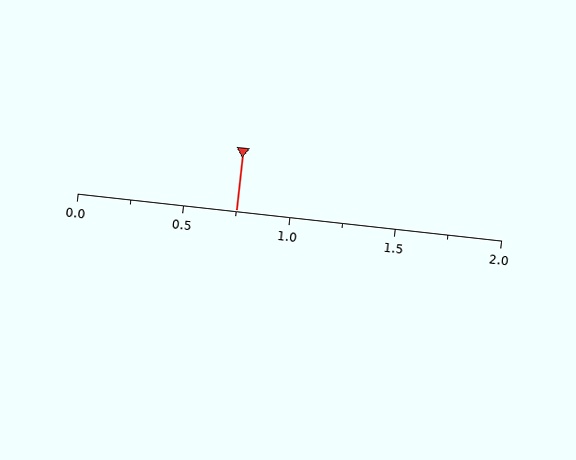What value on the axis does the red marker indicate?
The marker indicates approximately 0.75.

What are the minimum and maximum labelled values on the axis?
The axis runs from 0.0 to 2.0.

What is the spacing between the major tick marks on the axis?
The major ticks are spaced 0.5 apart.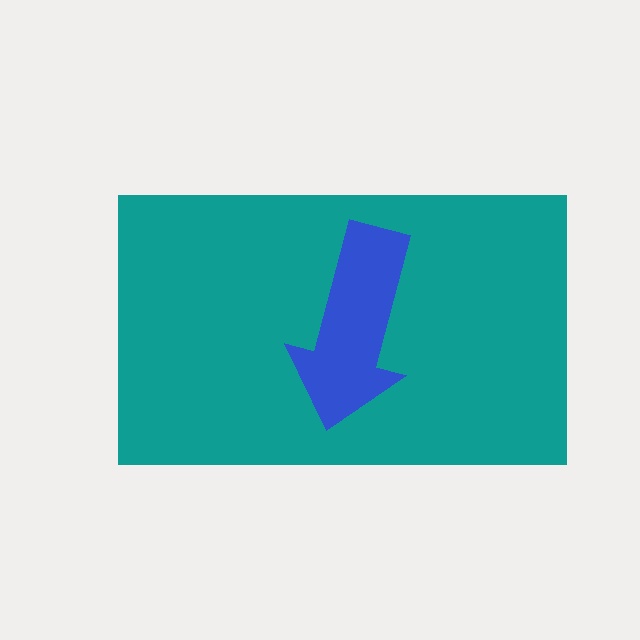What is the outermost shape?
The teal rectangle.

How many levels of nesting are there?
2.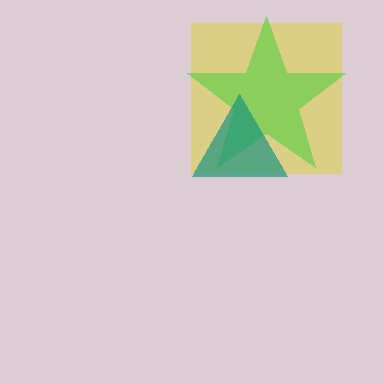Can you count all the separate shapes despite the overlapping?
Yes, there are 3 separate shapes.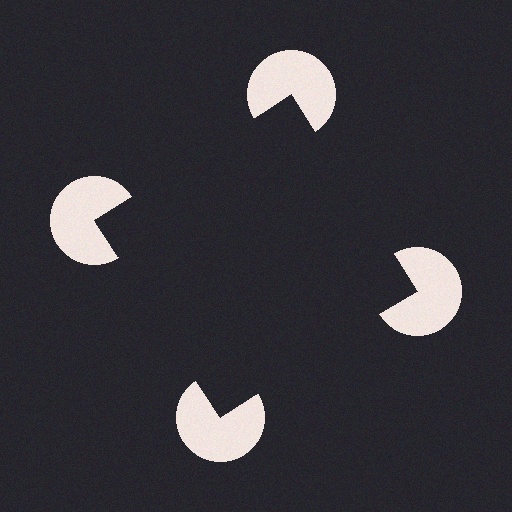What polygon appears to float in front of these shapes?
An illusory square — its edges are inferred from the aligned wedge cuts in the pac-man discs, not physically drawn.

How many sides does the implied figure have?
4 sides.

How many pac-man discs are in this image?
There are 4 — one at each vertex of the illusory square.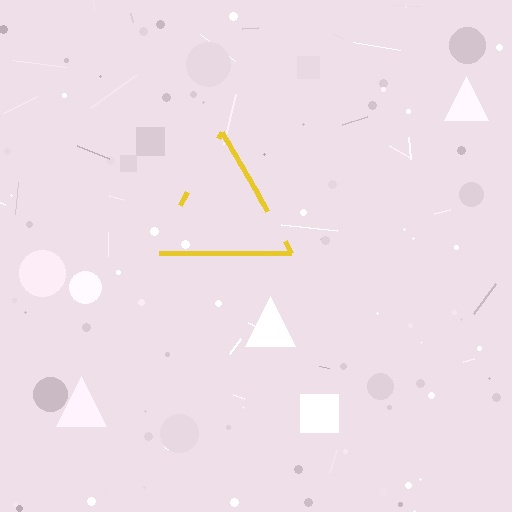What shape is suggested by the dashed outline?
The dashed outline suggests a triangle.